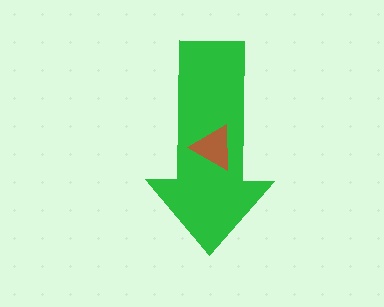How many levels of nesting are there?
2.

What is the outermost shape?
The green arrow.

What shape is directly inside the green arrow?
The brown triangle.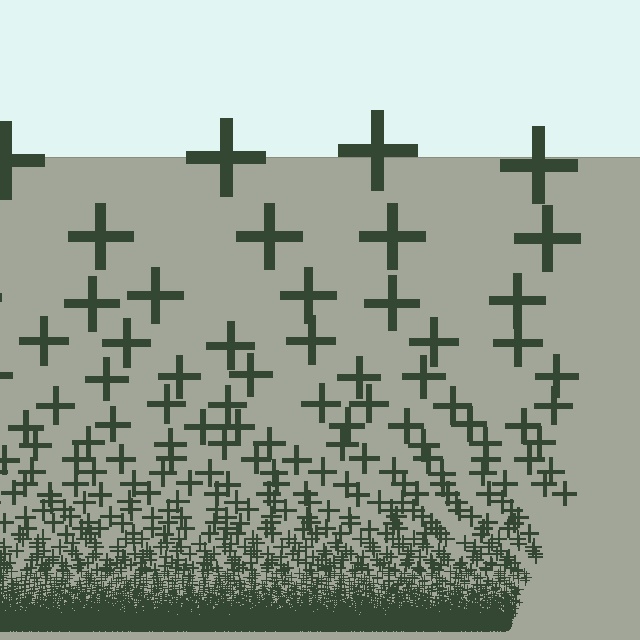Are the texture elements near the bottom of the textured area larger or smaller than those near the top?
Smaller. The gradient is inverted — elements near the bottom are smaller and denser.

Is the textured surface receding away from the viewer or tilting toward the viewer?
The surface appears to tilt toward the viewer. Texture elements get larger and sparser toward the top.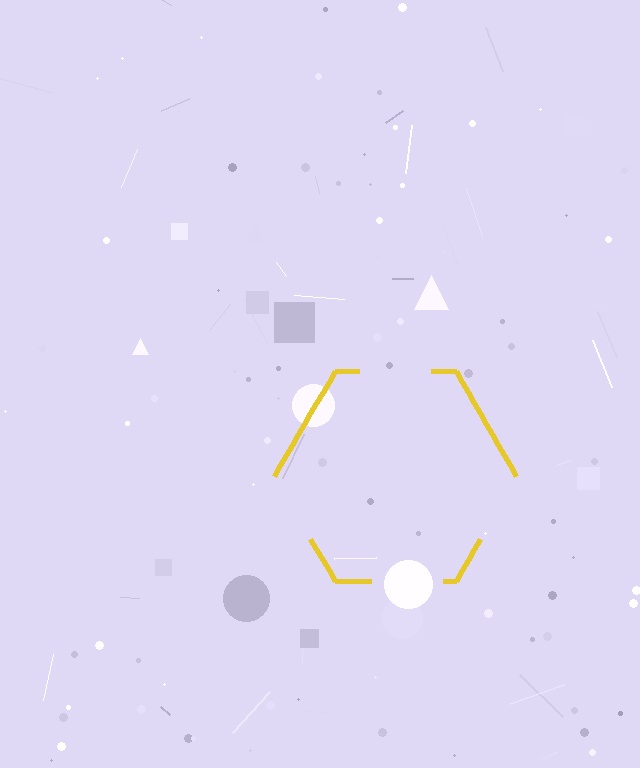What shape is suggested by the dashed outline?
The dashed outline suggests a hexagon.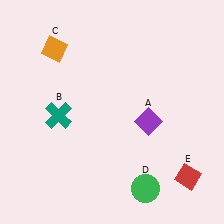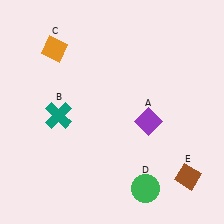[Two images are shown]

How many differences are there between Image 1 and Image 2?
There is 1 difference between the two images.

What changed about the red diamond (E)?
In Image 1, E is red. In Image 2, it changed to brown.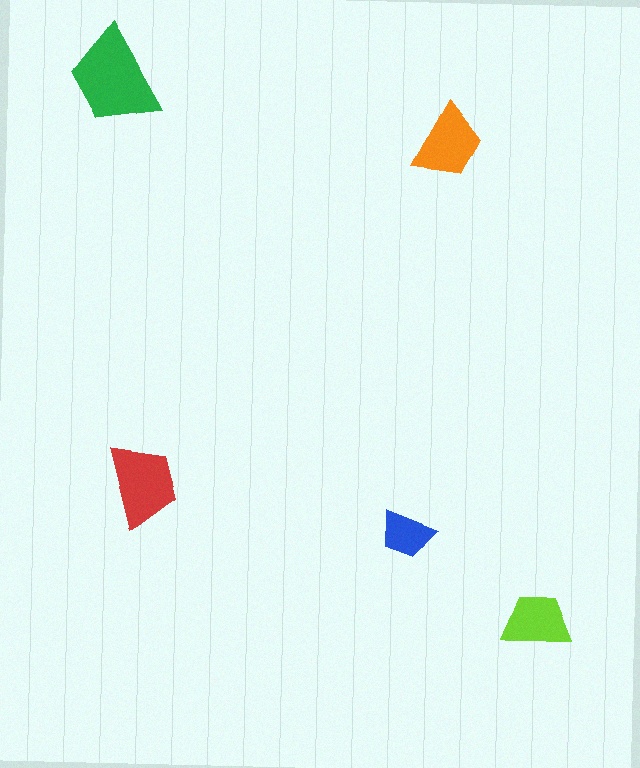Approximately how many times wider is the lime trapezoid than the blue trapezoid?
About 1.5 times wider.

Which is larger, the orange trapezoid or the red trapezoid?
The red one.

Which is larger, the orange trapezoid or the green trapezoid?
The green one.